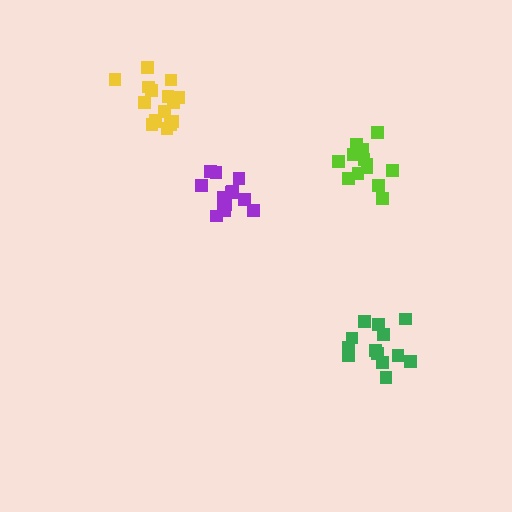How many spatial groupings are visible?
There are 4 spatial groupings.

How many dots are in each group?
Group 1: 13 dots, Group 2: 16 dots, Group 3: 13 dots, Group 4: 14 dots (56 total).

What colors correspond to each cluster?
The clusters are colored: purple, yellow, green, lime.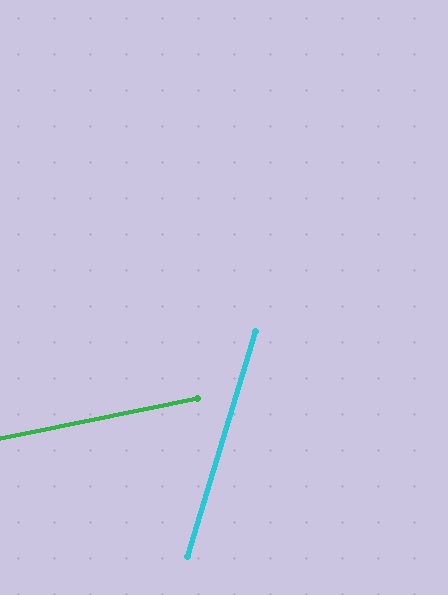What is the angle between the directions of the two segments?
Approximately 62 degrees.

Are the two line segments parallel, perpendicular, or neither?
Neither parallel nor perpendicular — they differ by about 62°.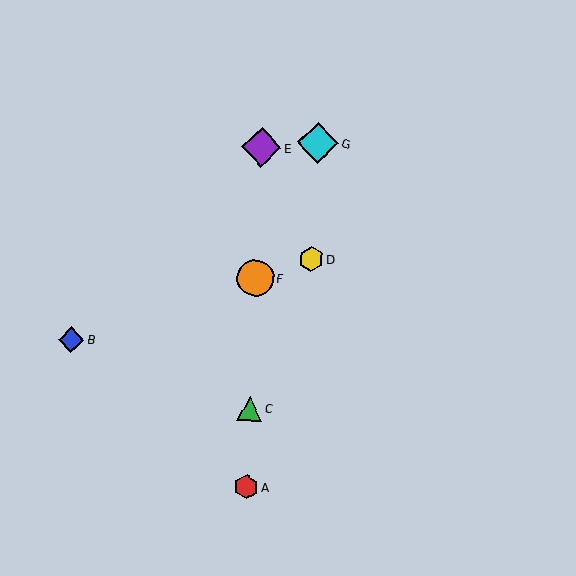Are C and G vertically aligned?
No, C is at x≈250 and G is at x≈318.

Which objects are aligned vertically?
Objects A, C, E, F are aligned vertically.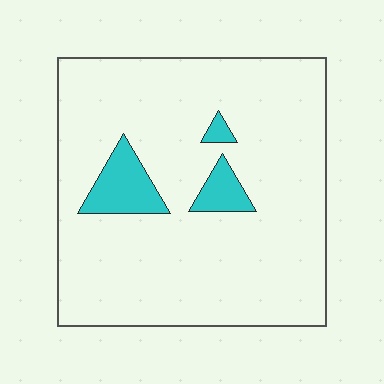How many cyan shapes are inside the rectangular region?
3.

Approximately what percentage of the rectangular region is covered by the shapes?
Approximately 10%.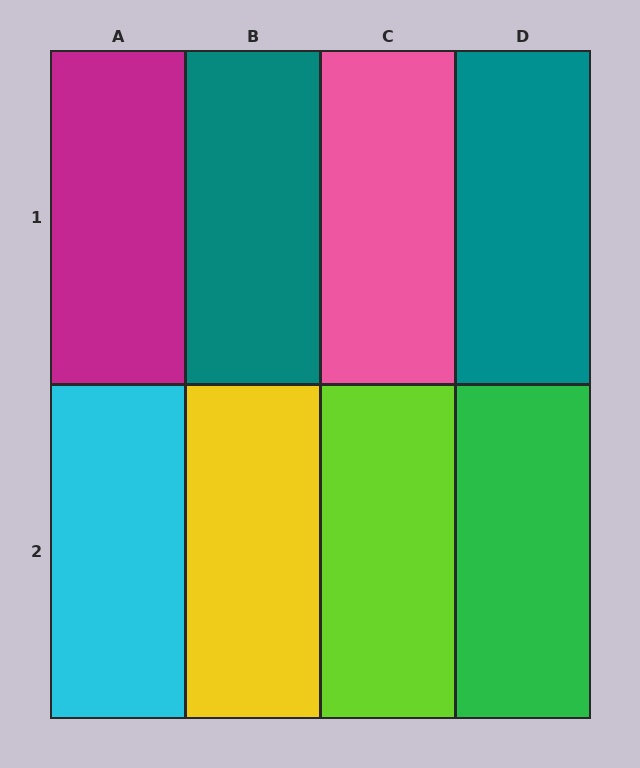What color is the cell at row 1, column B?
Teal.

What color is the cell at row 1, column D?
Teal.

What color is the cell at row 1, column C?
Pink.